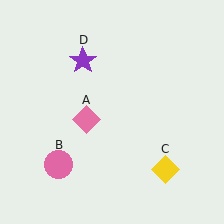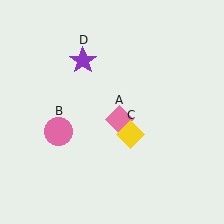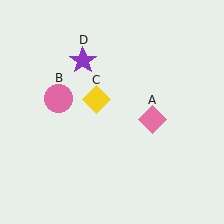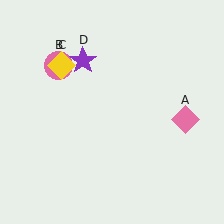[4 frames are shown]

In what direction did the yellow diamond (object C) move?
The yellow diamond (object C) moved up and to the left.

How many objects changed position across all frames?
3 objects changed position: pink diamond (object A), pink circle (object B), yellow diamond (object C).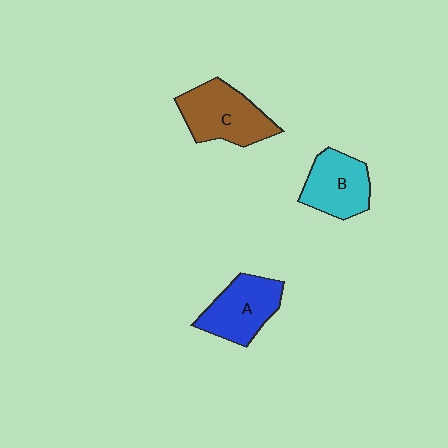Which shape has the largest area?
Shape C (brown).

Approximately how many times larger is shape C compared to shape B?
Approximately 1.2 times.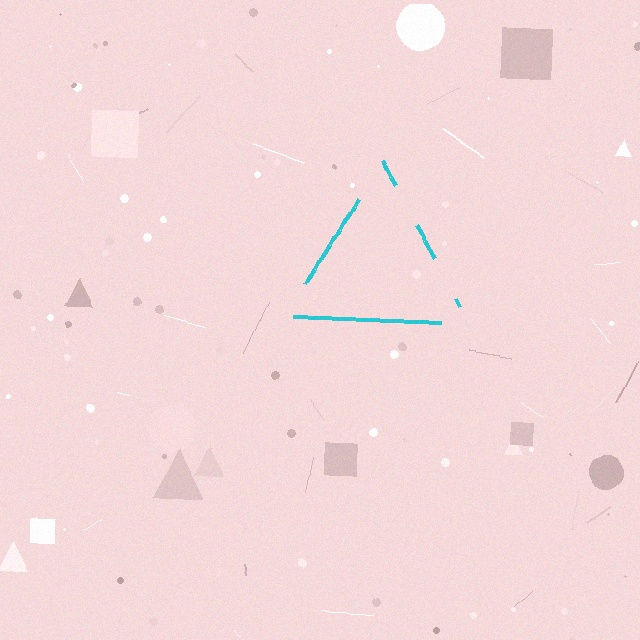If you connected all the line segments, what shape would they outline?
They would outline a triangle.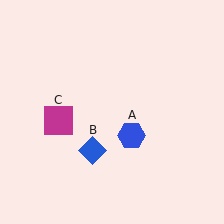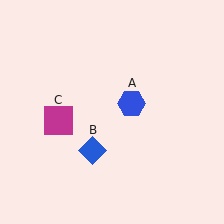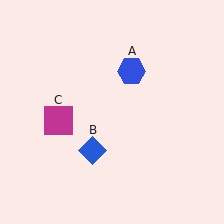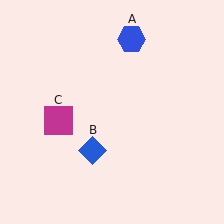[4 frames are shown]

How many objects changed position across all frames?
1 object changed position: blue hexagon (object A).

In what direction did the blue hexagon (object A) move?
The blue hexagon (object A) moved up.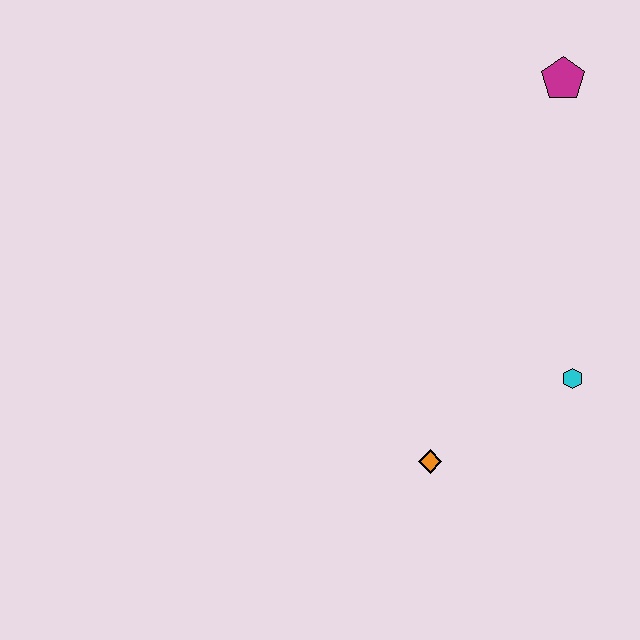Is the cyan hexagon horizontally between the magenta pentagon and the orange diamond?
No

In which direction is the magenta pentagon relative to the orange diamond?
The magenta pentagon is above the orange diamond.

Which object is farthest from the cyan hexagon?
The magenta pentagon is farthest from the cyan hexagon.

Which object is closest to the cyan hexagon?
The orange diamond is closest to the cyan hexagon.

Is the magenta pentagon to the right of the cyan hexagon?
No